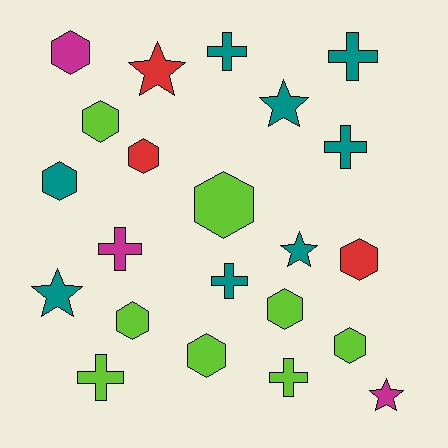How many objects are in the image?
There are 22 objects.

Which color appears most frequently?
Lime, with 8 objects.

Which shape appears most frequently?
Hexagon, with 10 objects.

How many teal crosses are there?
There are 4 teal crosses.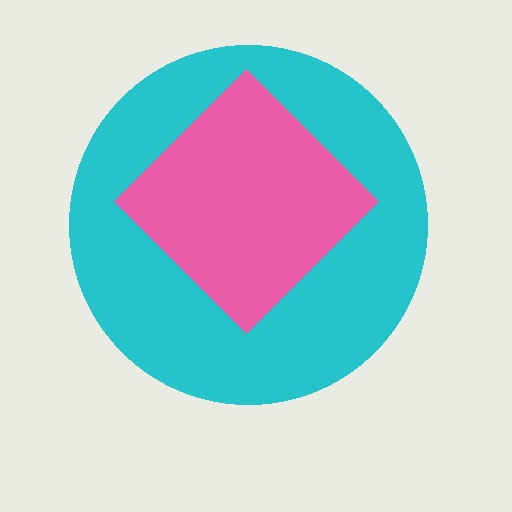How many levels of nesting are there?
2.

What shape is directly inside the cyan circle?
The pink diamond.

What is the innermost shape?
The pink diamond.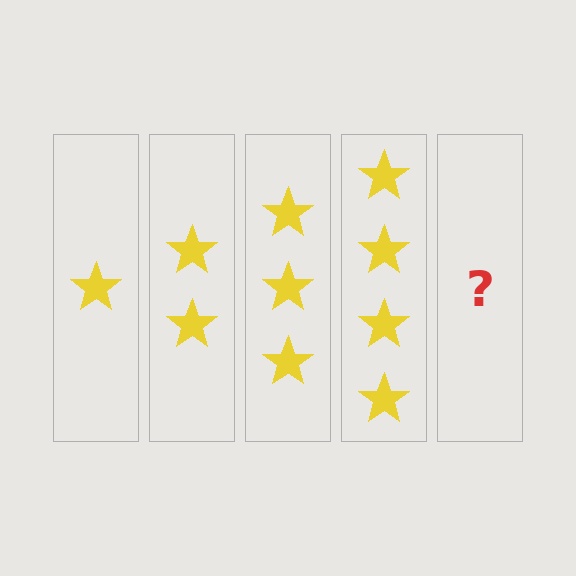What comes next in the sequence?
The next element should be 5 stars.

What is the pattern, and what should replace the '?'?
The pattern is that each step adds one more star. The '?' should be 5 stars.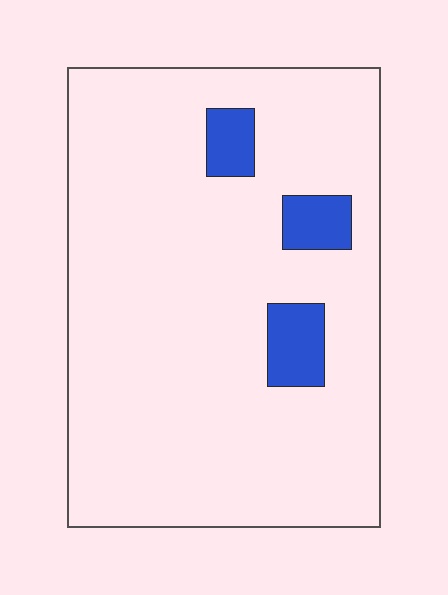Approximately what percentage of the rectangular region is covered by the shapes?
Approximately 10%.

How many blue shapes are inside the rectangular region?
3.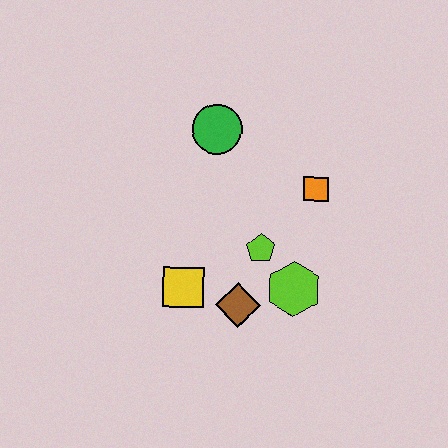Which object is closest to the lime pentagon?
The lime hexagon is closest to the lime pentagon.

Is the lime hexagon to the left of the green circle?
No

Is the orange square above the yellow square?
Yes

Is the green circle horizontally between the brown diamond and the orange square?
No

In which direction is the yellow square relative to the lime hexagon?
The yellow square is to the left of the lime hexagon.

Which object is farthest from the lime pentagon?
The green circle is farthest from the lime pentagon.